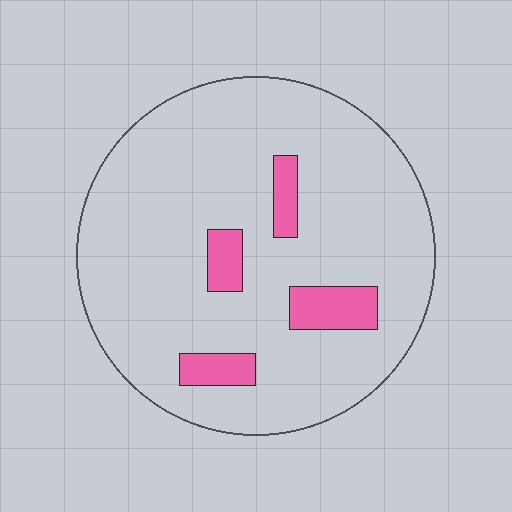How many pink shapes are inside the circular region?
4.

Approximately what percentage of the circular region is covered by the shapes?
Approximately 10%.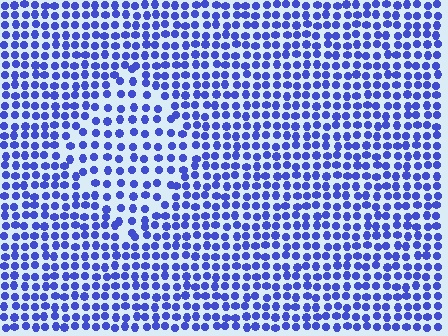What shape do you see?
I see a diamond.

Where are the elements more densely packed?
The elements are more densely packed outside the diamond boundary.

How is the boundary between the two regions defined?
The boundary is defined by a change in element density (approximately 1.6x ratio). All elements are the same color, size, and shape.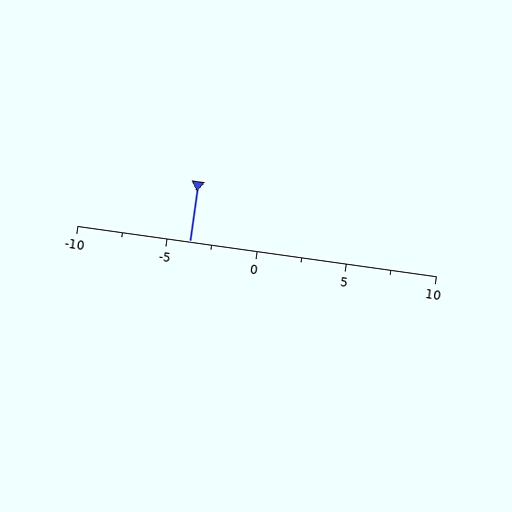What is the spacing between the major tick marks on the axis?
The major ticks are spaced 5 apart.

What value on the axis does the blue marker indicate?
The marker indicates approximately -3.8.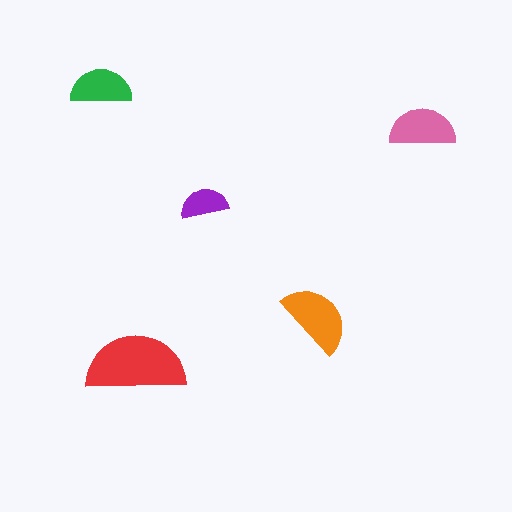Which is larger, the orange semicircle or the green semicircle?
The orange one.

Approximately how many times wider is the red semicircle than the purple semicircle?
About 2 times wider.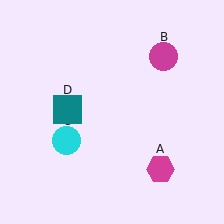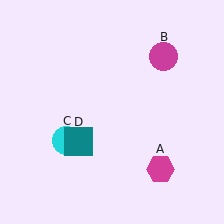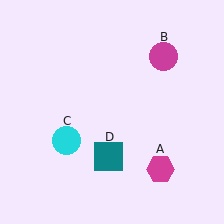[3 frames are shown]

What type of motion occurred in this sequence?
The teal square (object D) rotated counterclockwise around the center of the scene.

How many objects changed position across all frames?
1 object changed position: teal square (object D).